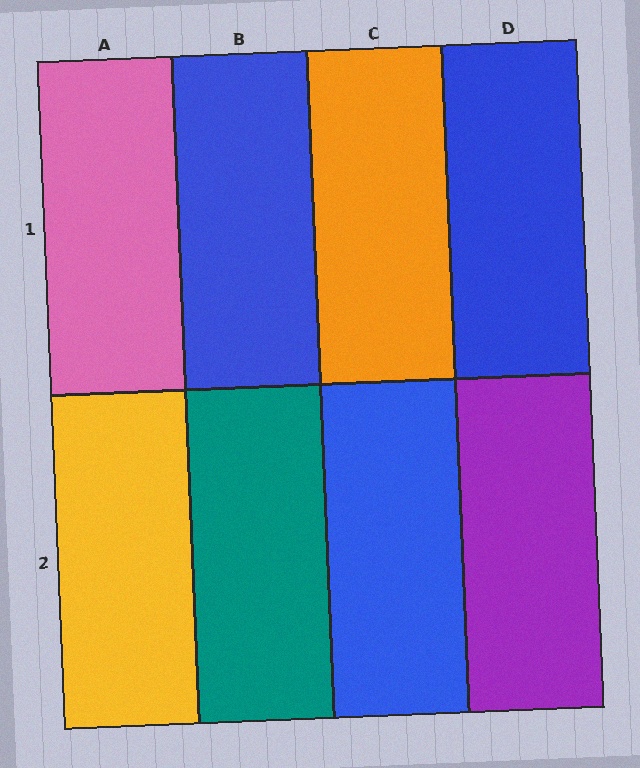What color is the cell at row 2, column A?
Yellow.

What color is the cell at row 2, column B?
Teal.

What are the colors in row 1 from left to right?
Pink, blue, orange, blue.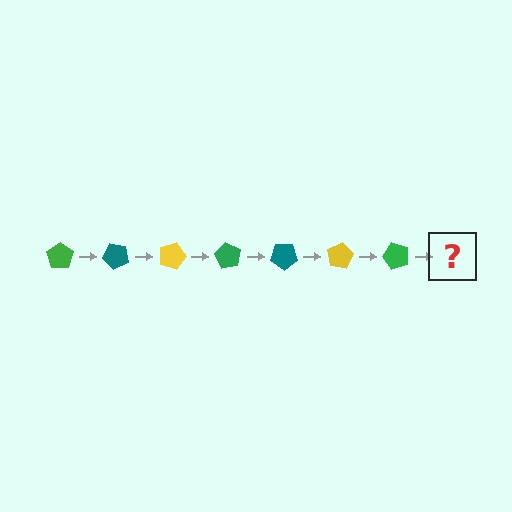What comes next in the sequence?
The next element should be a teal pentagon, rotated 315 degrees from the start.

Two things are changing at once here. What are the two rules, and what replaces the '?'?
The two rules are that it rotates 45 degrees each step and the color cycles through green, teal, and yellow. The '?' should be a teal pentagon, rotated 315 degrees from the start.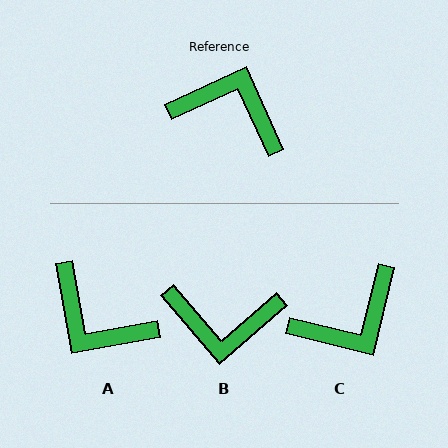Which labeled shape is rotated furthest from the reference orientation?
A, about 166 degrees away.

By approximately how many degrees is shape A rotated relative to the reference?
Approximately 166 degrees counter-clockwise.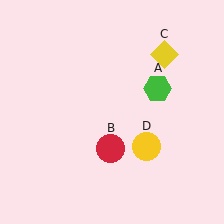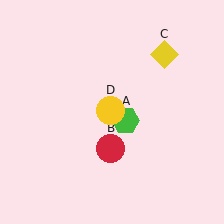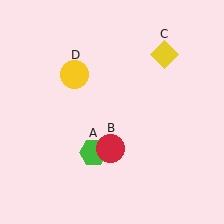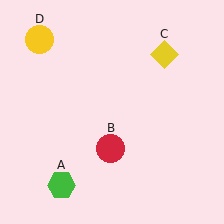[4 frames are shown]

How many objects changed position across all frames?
2 objects changed position: green hexagon (object A), yellow circle (object D).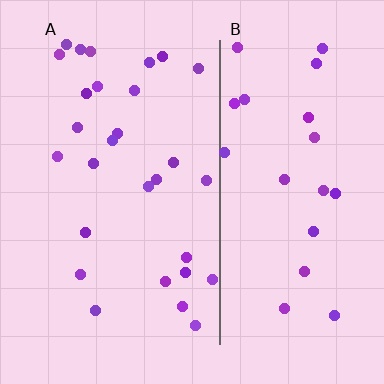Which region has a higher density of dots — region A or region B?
A (the left).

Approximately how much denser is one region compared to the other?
Approximately 1.3× — region A over region B.